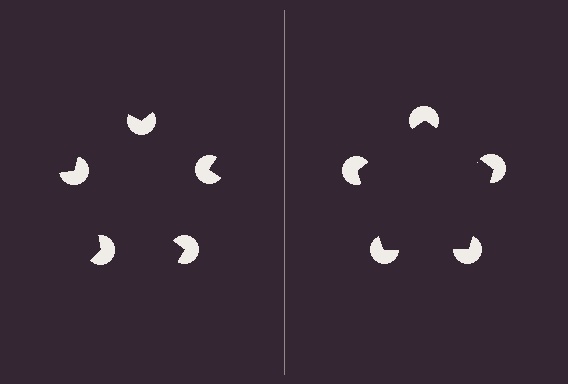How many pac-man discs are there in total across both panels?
10 — 5 on each side.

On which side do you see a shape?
An illusory pentagon appears on the right side. On the left side the wedge cuts are rotated, so no coherent shape forms.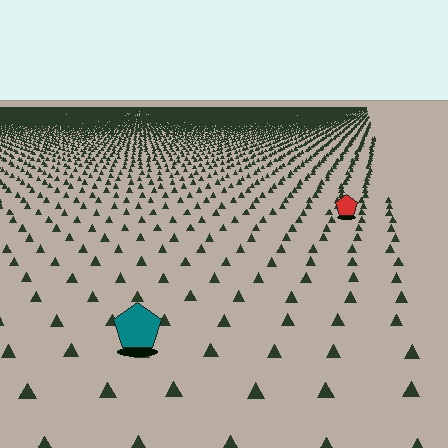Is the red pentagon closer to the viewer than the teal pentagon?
No. The teal pentagon is closer — you can tell from the texture gradient: the ground texture is coarser near it.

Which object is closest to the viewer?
The teal pentagon is closest. The texture marks near it are larger and more spread out.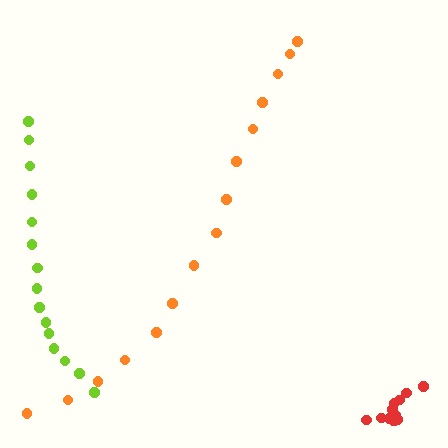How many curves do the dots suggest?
There are 3 distinct paths.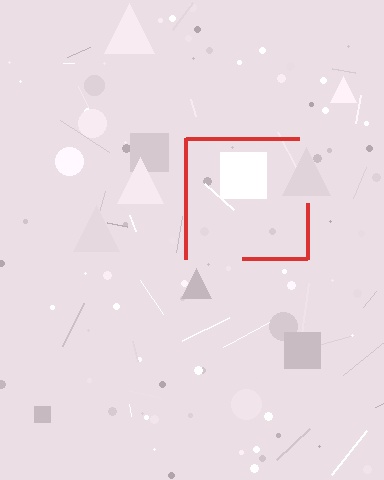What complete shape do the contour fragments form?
The contour fragments form a square.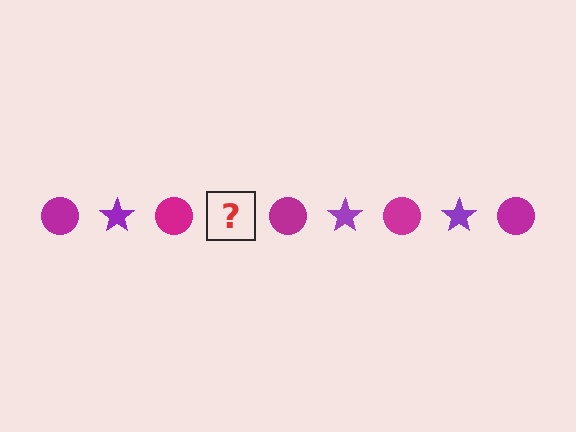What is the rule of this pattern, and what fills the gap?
The rule is that the pattern alternates between magenta circle and purple star. The gap should be filled with a purple star.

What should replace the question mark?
The question mark should be replaced with a purple star.